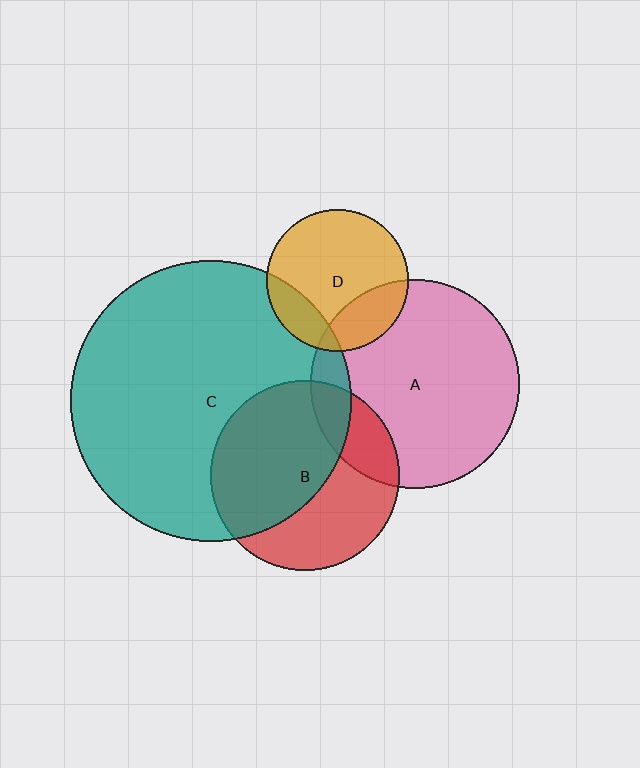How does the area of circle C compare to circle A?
Approximately 1.8 times.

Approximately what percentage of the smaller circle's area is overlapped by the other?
Approximately 25%.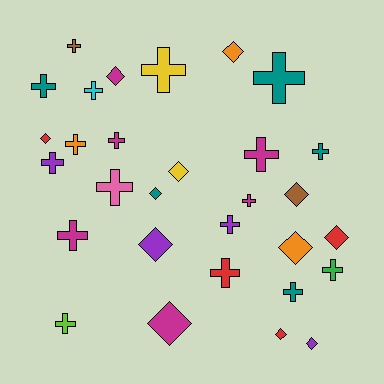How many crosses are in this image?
There are 18 crosses.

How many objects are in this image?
There are 30 objects.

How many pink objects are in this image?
There is 1 pink object.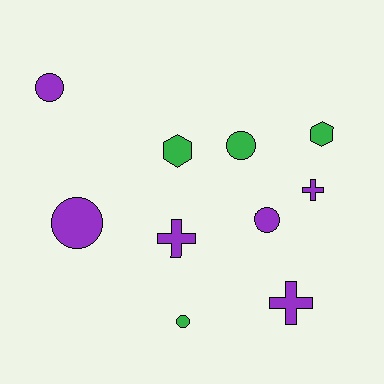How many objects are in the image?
There are 10 objects.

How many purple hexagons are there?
There are no purple hexagons.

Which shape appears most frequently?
Circle, with 5 objects.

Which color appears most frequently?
Purple, with 6 objects.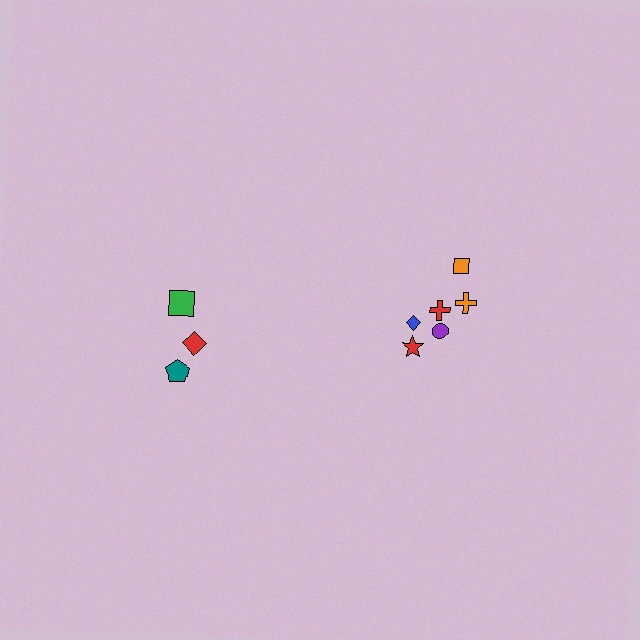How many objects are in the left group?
There are 3 objects.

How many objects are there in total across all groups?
There are 9 objects.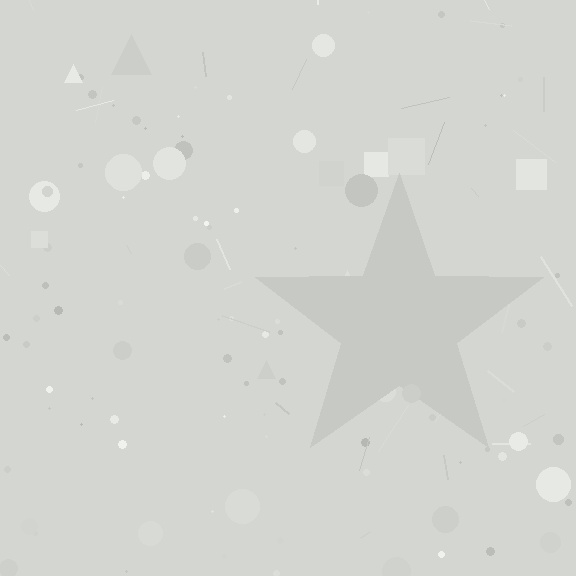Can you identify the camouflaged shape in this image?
The camouflaged shape is a star.